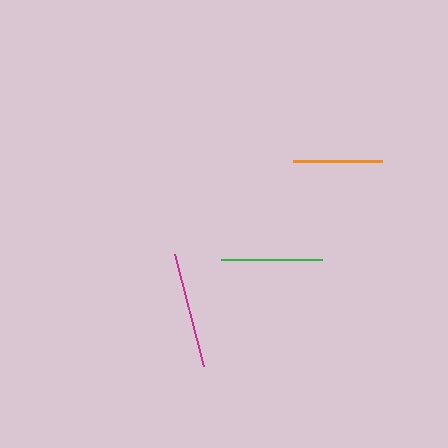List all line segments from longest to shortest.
From longest to shortest: magenta, green, orange.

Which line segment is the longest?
The magenta line is the longest at approximately 115 pixels.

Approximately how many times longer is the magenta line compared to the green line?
The magenta line is approximately 1.1 times the length of the green line.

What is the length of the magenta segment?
The magenta segment is approximately 115 pixels long.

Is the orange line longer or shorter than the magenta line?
The magenta line is longer than the orange line.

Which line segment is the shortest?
The orange line is the shortest at approximately 89 pixels.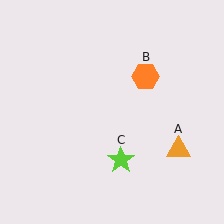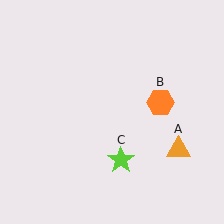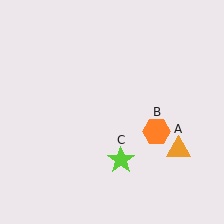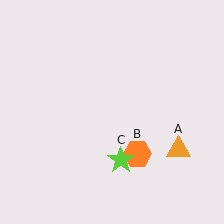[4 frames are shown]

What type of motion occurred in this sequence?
The orange hexagon (object B) rotated clockwise around the center of the scene.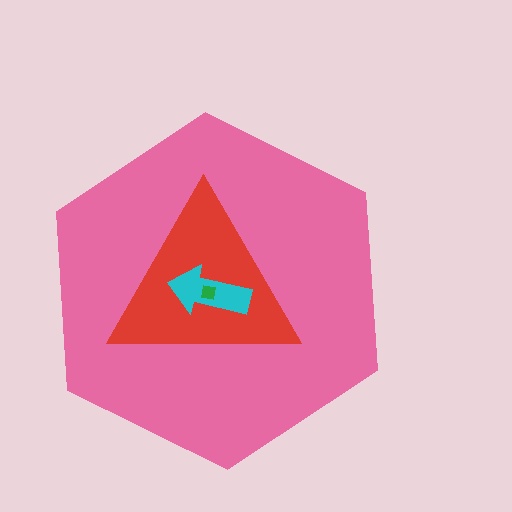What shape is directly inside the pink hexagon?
The red triangle.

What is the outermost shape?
The pink hexagon.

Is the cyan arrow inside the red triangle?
Yes.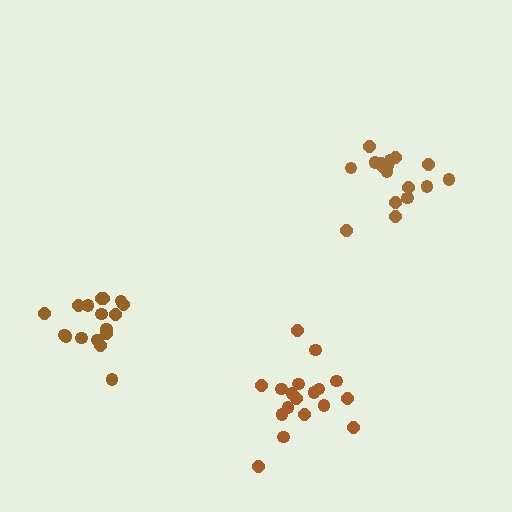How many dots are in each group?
Group 1: 18 dots, Group 2: 17 dots, Group 3: 17 dots (52 total).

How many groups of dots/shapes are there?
There are 3 groups.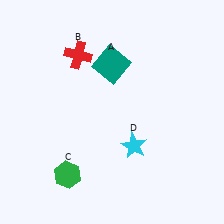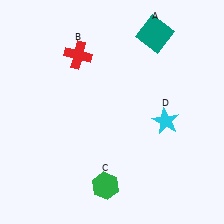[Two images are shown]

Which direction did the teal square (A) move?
The teal square (A) moved right.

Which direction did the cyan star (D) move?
The cyan star (D) moved right.